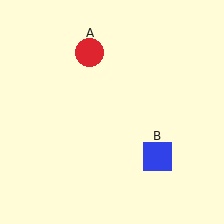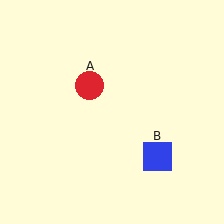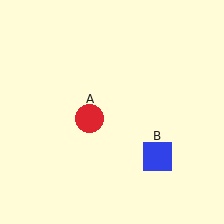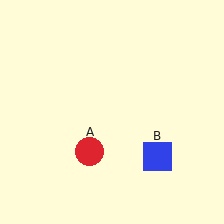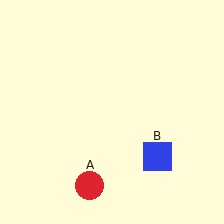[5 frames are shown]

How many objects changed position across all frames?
1 object changed position: red circle (object A).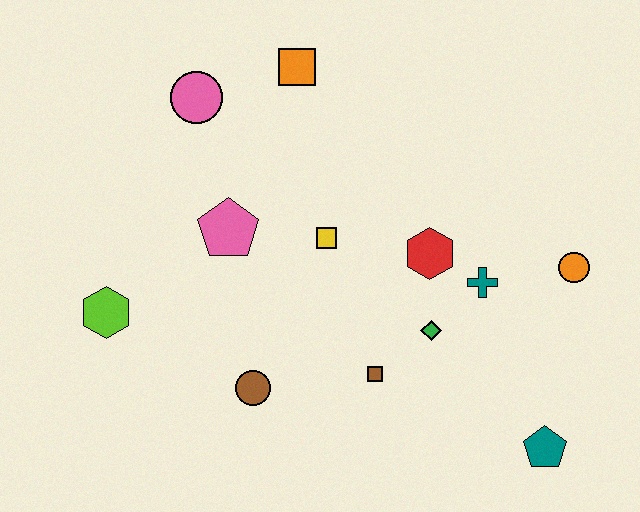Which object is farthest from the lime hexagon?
The orange circle is farthest from the lime hexagon.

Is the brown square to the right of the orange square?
Yes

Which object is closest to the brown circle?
The brown square is closest to the brown circle.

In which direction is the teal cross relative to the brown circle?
The teal cross is to the right of the brown circle.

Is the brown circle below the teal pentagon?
No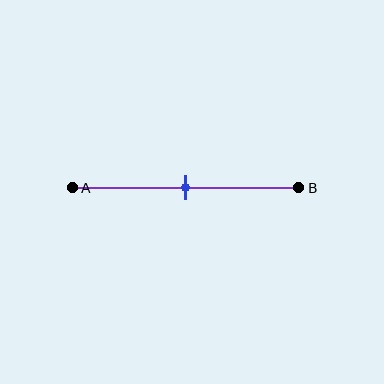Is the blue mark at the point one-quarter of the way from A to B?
No, the mark is at about 50% from A, not at the 25% one-quarter point.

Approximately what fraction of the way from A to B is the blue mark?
The blue mark is approximately 50% of the way from A to B.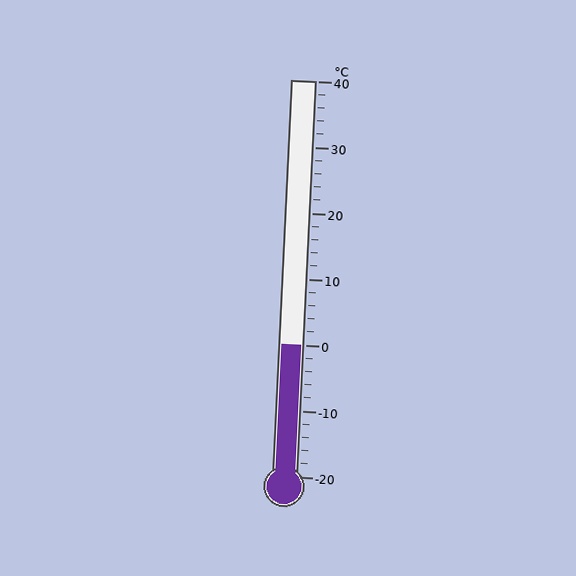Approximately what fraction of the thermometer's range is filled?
The thermometer is filled to approximately 35% of its range.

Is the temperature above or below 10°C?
The temperature is below 10°C.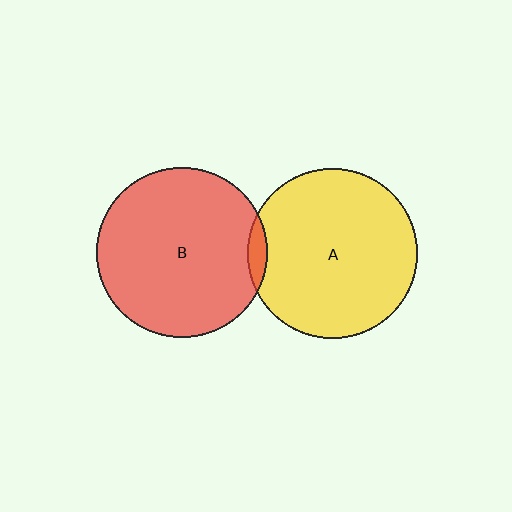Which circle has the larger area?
Circle A (yellow).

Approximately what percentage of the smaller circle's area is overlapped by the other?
Approximately 5%.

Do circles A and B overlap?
Yes.